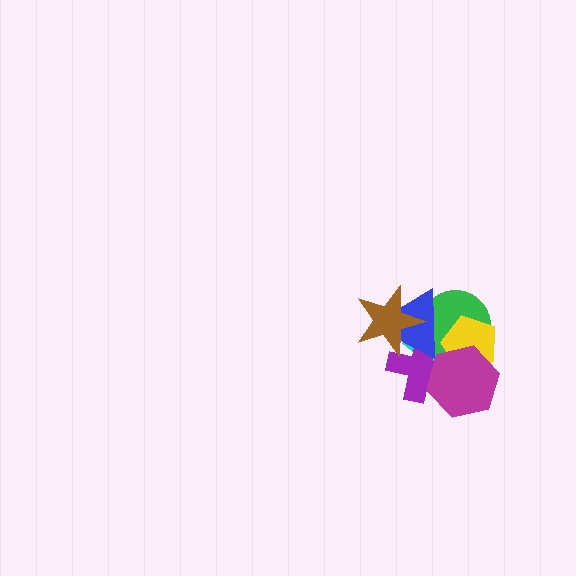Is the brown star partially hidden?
No, no other shape covers it.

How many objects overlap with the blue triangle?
5 objects overlap with the blue triangle.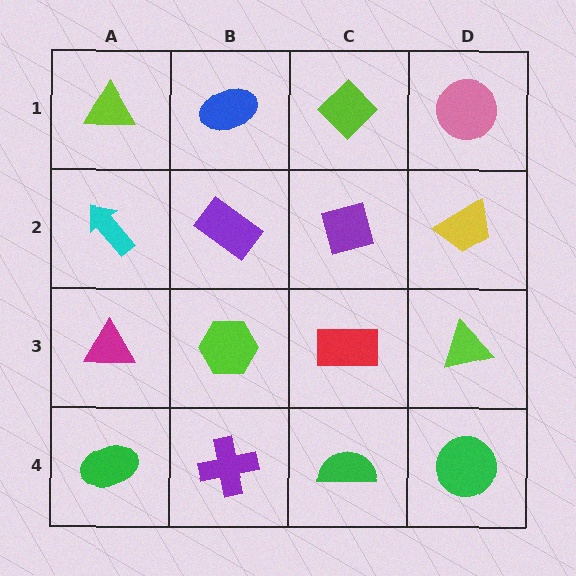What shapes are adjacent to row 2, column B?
A blue ellipse (row 1, column B), a lime hexagon (row 3, column B), a cyan arrow (row 2, column A), a purple diamond (row 2, column C).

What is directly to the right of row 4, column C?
A green circle.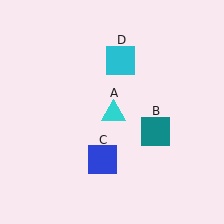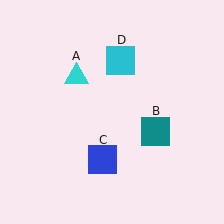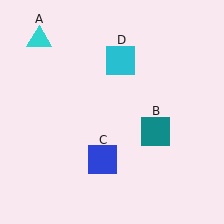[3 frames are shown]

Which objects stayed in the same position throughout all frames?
Teal square (object B) and blue square (object C) and cyan square (object D) remained stationary.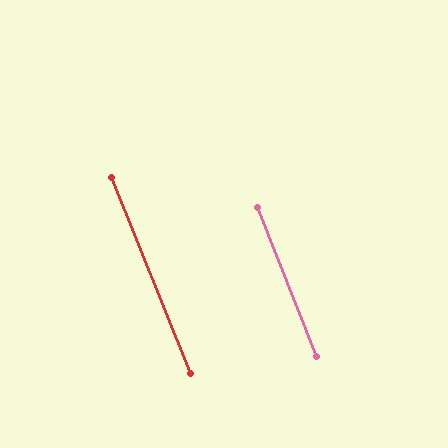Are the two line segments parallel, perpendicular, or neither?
Parallel — their directions differ by only 0.4°.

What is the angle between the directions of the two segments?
Approximately 0 degrees.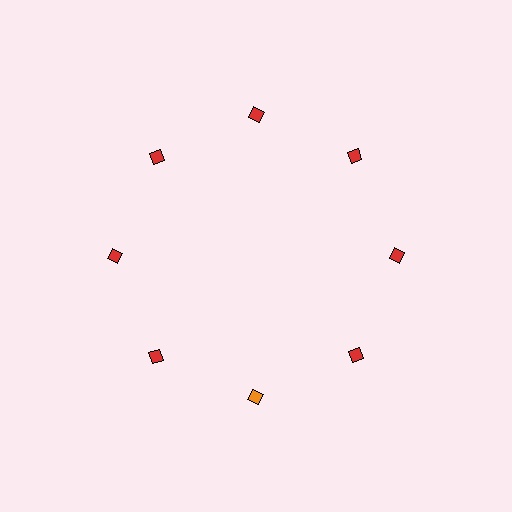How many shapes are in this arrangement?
There are 8 shapes arranged in a ring pattern.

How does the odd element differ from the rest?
It has a different color: orange instead of red.